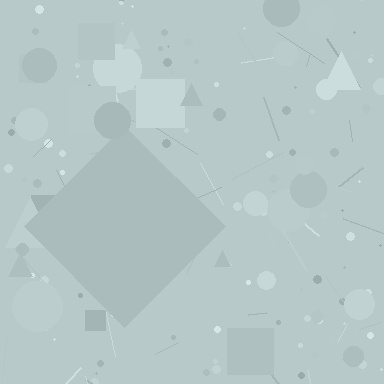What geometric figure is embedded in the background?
A diamond is embedded in the background.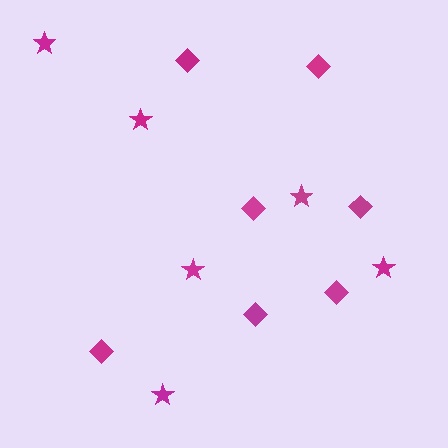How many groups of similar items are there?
There are 2 groups: one group of stars (6) and one group of diamonds (7).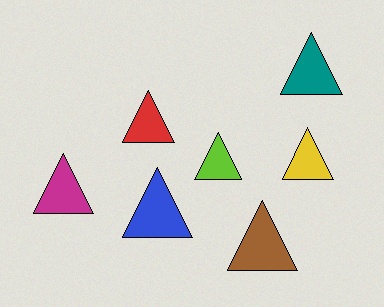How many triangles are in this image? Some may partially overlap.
There are 7 triangles.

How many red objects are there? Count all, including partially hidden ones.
There is 1 red object.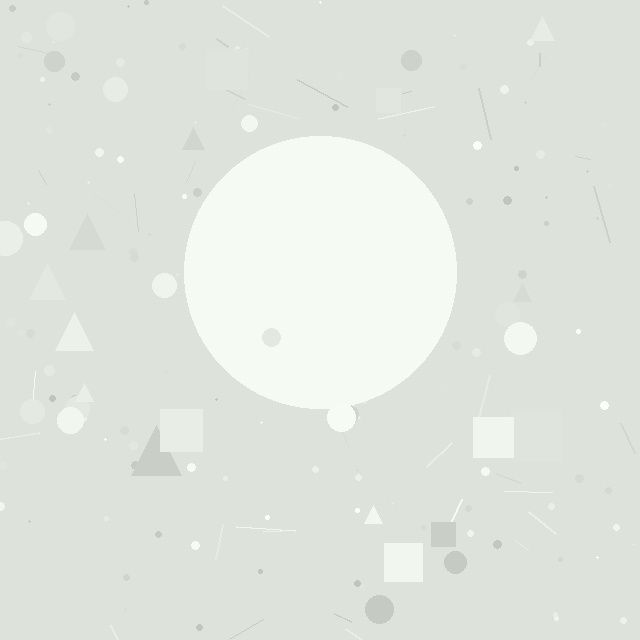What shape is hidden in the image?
A circle is hidden in the image.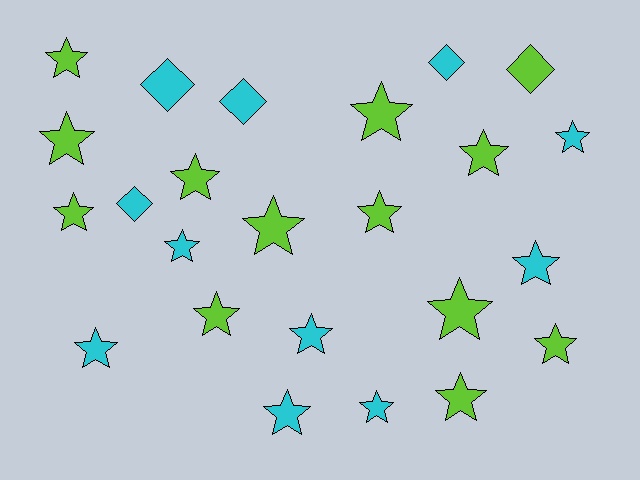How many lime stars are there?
There are 12 lime stars.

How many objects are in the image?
There are 24 objects.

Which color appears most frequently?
Lime, with 13 objects.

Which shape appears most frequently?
Star, with 19 objects.